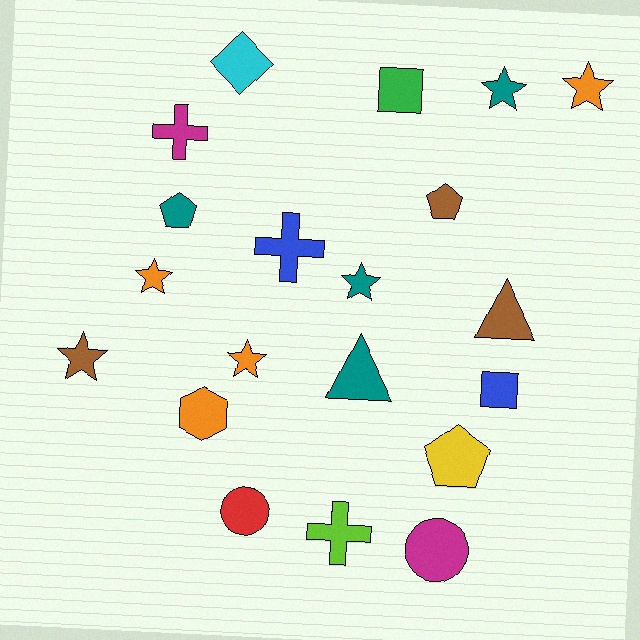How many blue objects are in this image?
There are 2 blue objects.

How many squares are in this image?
There are 2 squares.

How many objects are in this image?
There are 20 objects.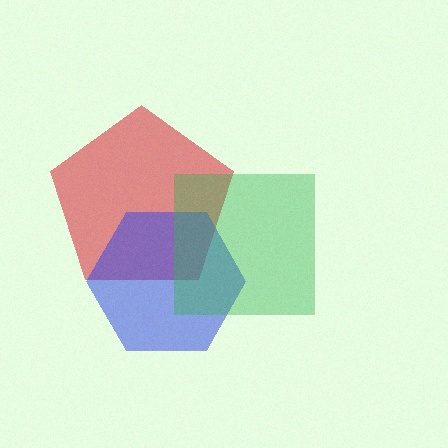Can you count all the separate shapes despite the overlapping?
Yes, there are 3 separate shapes.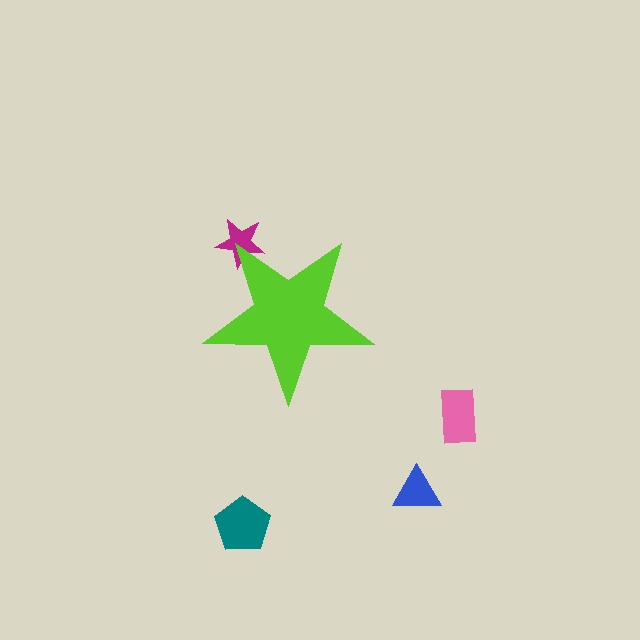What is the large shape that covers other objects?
A lime star.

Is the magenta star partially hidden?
Yes, the magenta star is partially hidden behind the lime star.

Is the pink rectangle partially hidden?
No, the pink rectangle is fully visible.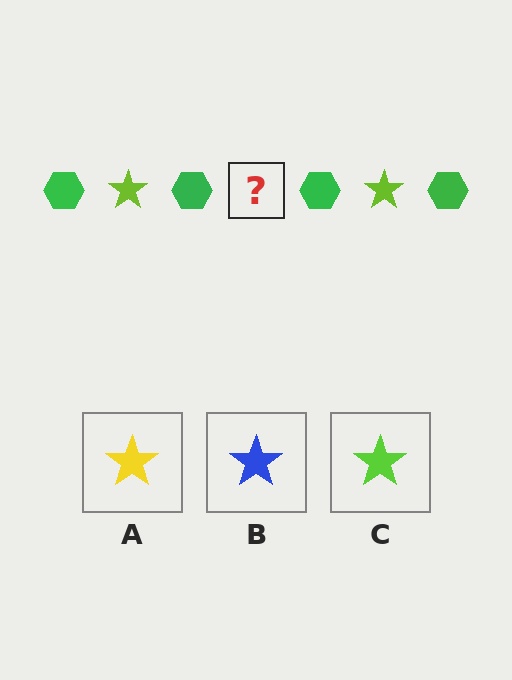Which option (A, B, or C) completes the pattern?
C.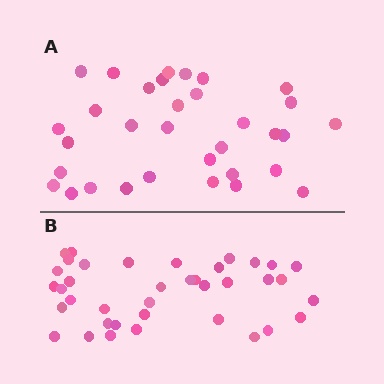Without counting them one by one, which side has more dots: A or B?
Region B (the bottom region) has more dots.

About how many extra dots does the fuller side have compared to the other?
Region B has about 5 more dots than region A.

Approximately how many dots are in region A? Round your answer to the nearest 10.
About 30 dots. (The exact count is 33, which rounds to 30.)